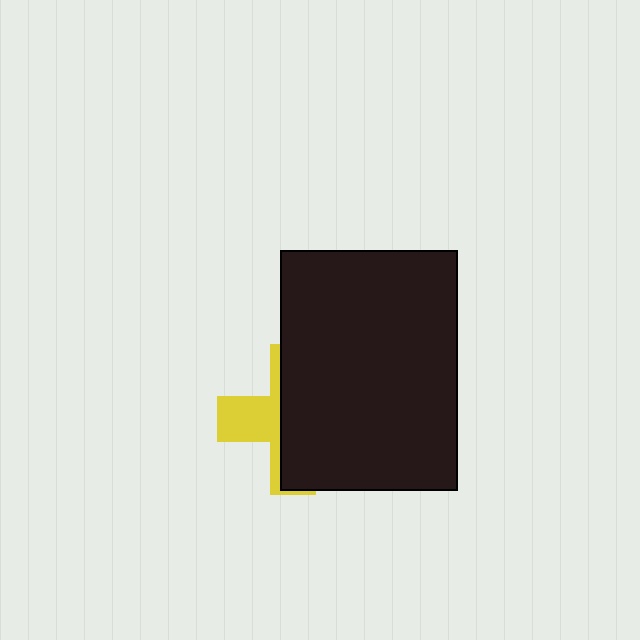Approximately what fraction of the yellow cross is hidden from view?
Roughly 66% of the yellow cross is hidden behind the black rectangle.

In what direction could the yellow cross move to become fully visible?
The yellow cross could move left. That would shift it out from behind the black rectangle entirely.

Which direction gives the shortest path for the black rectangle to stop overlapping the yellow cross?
Moving right gives the shortest separation.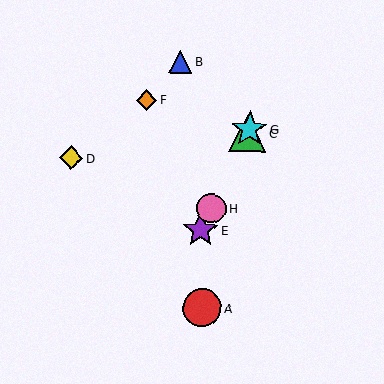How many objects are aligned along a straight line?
4 objects (C, E, G, H) are aligned along a straight line.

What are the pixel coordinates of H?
Object H is at (211, 208).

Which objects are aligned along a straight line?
Objects C, E, G, H are aligned along a straight line.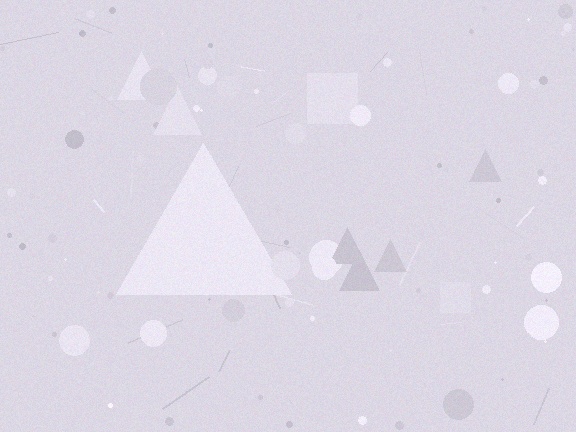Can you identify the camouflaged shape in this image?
The camouflaged shape is a triangle.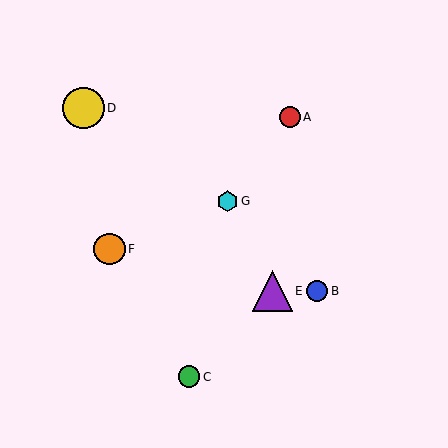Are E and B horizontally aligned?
Yes, both are at y≈291.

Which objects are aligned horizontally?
Objects B, E are aligned horizontally.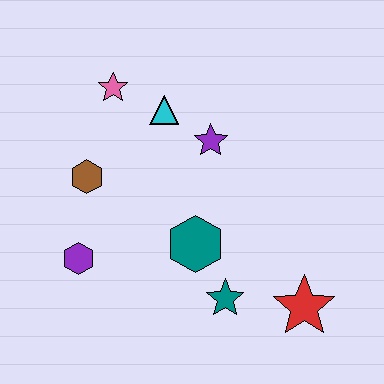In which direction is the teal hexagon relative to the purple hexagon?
The teal hexagon is to the right of the purple hexagon.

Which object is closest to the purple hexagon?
The brown hexagon is closest to the purple hexagon.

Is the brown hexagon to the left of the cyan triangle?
Yes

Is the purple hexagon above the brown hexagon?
No